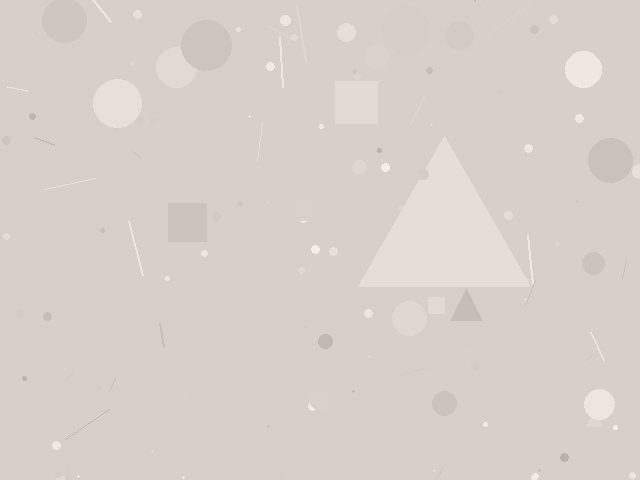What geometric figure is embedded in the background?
A triangle is embedded in the background.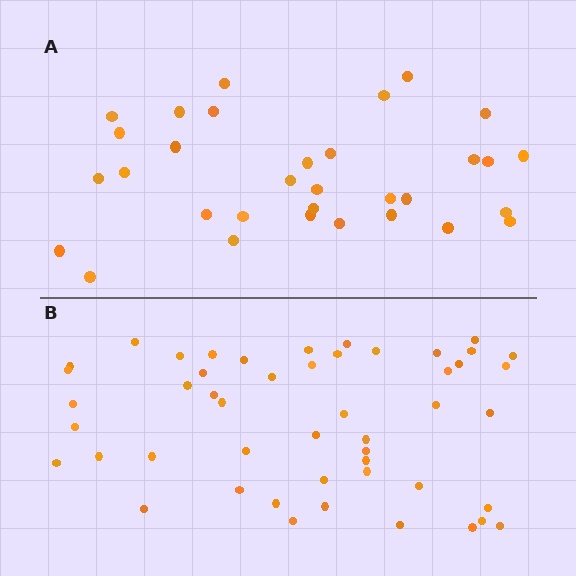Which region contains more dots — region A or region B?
Region B (the bottom region) has more dots.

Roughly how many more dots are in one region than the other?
Region B has approximately 15 more dots than region A.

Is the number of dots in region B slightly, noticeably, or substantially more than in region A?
Region B has substantially more. The ratio is roughly 1.5 to 1.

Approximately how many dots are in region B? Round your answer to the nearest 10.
About 50 dots. (The exact count is 49, which rounds to 50.)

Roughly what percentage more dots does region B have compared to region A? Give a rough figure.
About 55% more.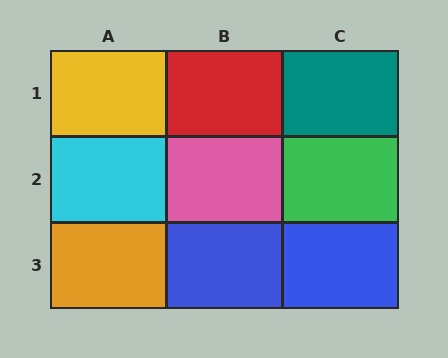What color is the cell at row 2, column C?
Green.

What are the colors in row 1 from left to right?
Yellow, red, teal.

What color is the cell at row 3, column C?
Blue.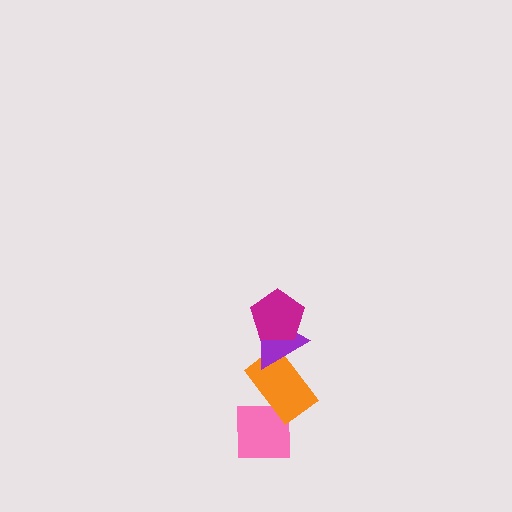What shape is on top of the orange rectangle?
The purple triangle is on top of the orange rectangle.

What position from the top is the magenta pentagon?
The magenta pentagon is 1st from the top.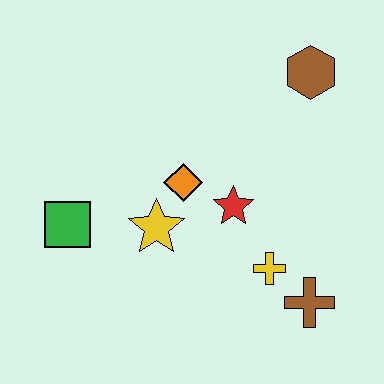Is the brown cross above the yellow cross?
No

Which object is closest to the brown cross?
The yellow cross is closest to the brown cross.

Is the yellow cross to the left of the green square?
No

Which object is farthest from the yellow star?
The brown hexagon is farthest from the yellow star.